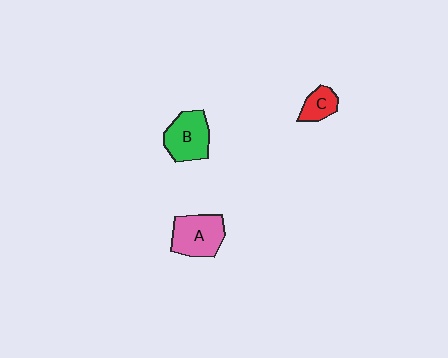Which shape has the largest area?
Shape A (pink).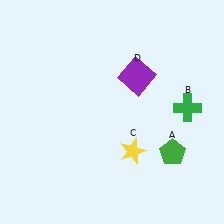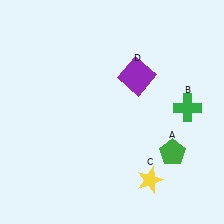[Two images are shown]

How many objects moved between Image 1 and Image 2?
1 object moved between the two images.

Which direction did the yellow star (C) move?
The yellow star (C) moved down.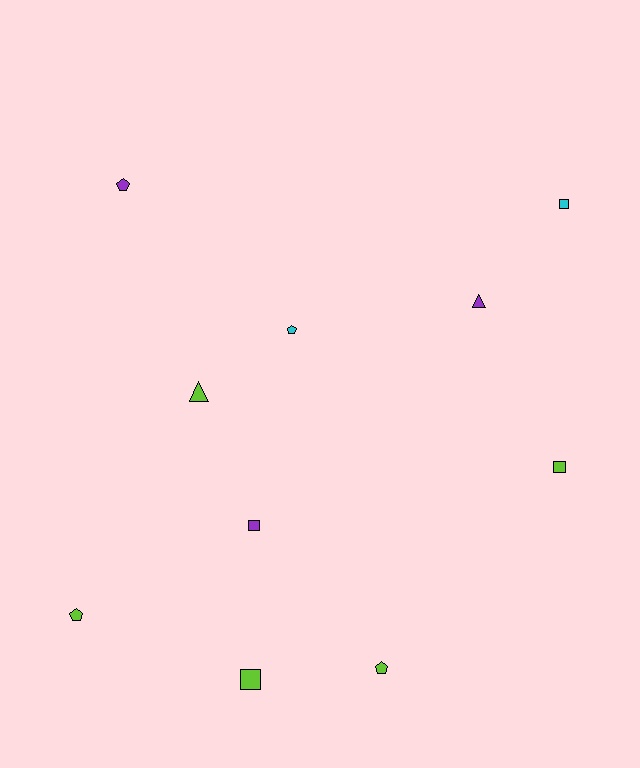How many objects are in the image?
There are 10 objects.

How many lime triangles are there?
There is 1 lime triangle.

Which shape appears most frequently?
Pentagon, with 4 objects.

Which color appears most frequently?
Lime, with 5 objects.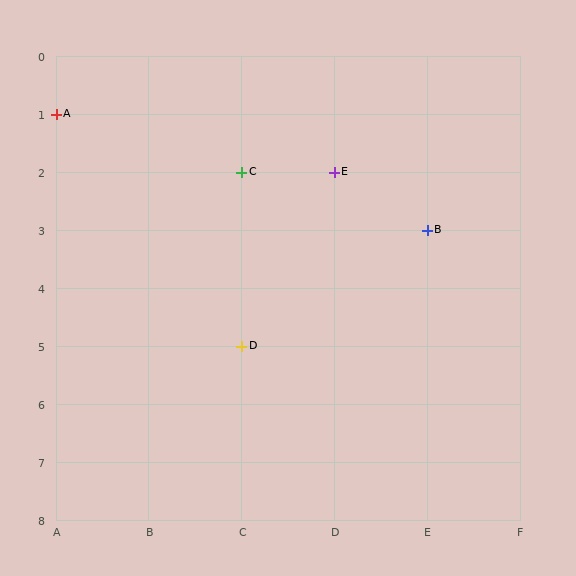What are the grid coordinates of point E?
Point E is at grid coordinates (D, 2).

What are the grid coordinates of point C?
Point C is at grid coordinates (C, 2).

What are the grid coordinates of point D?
Point D is at grid coordinates (C, 5).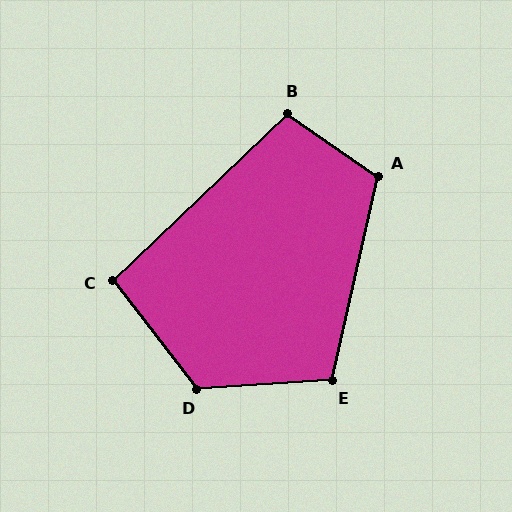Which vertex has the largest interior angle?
D, at approximately 124 degrees.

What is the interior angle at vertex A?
Approximately 112 degrees (obtuse).